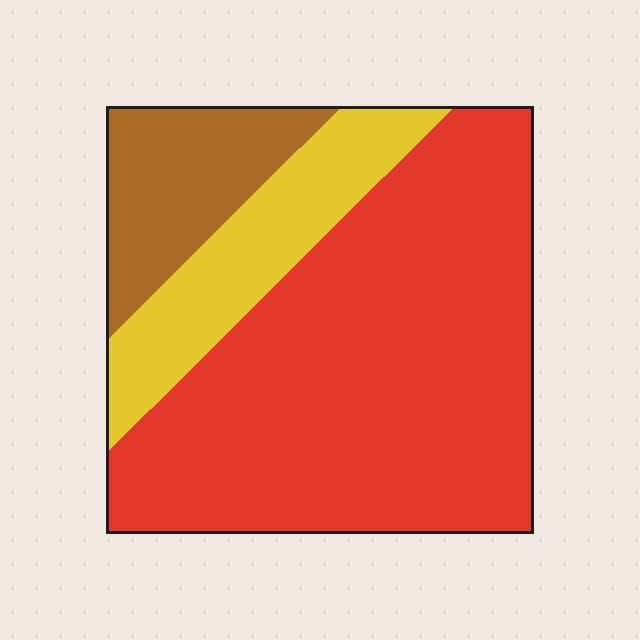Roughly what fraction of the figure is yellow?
Yellow covers around 20% of the figure.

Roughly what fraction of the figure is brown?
Brown takes up about one sixth (1/6) of the figure.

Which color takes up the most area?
Red, at roughly 65%.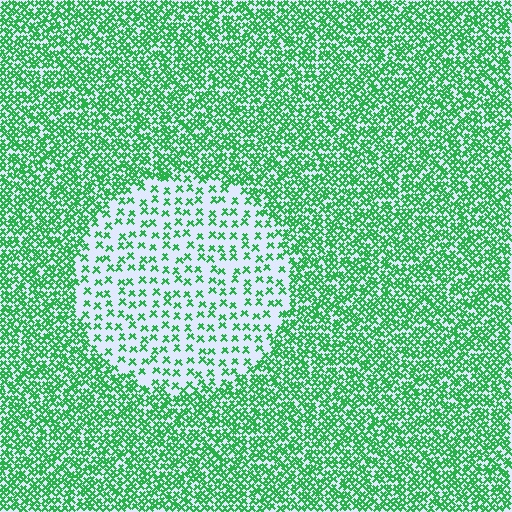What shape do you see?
I see a circle.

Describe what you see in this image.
The image contains small green elements arranged at two different densities. A circle-shaped region is visible where the elements are less densely packed than the surrounding area.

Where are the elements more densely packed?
The elements are more densely packed outside the circle boundary.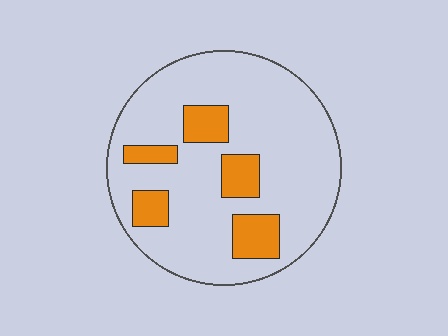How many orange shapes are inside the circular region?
5.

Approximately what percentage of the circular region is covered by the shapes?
Approximately 20%.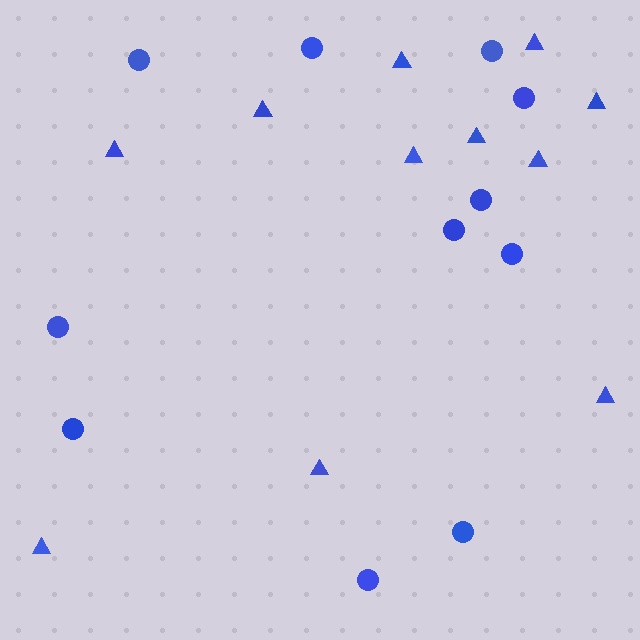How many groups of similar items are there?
There are 2 groups: one group of triangles (11) and one group of circles (11).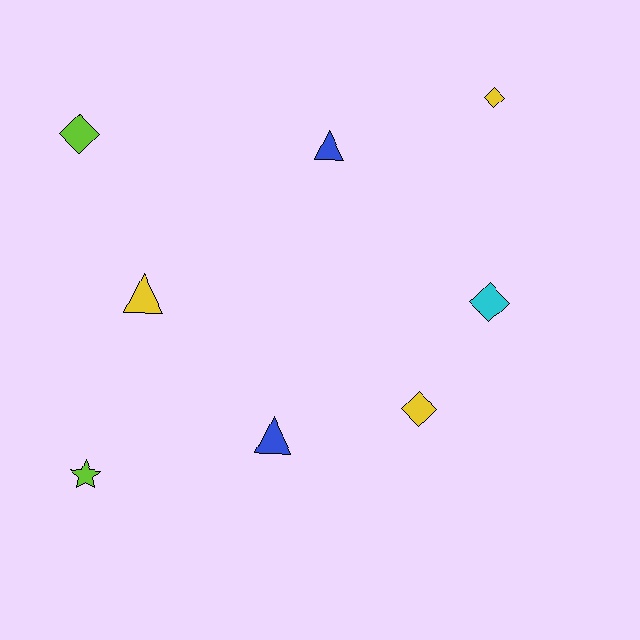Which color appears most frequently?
Yellow, with 3 objects.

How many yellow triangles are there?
There is 1 yellow triangle.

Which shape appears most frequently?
Diamond, with 4 objects.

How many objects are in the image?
There are 8 objects.